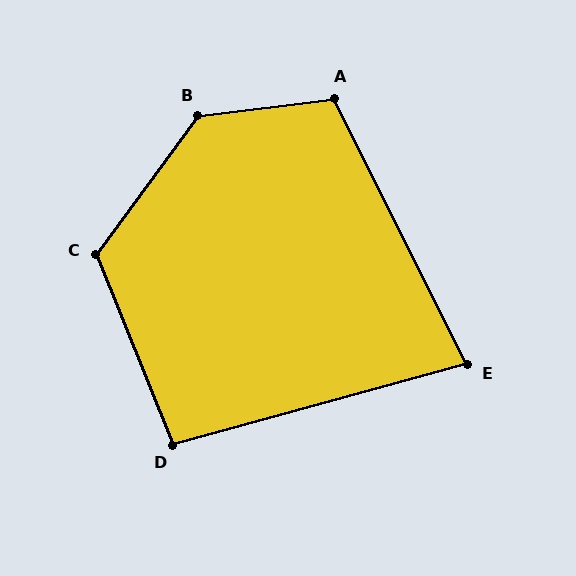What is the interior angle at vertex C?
Approximately 122 degrees (obtuse).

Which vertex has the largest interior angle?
B, at approximately 133 degrees.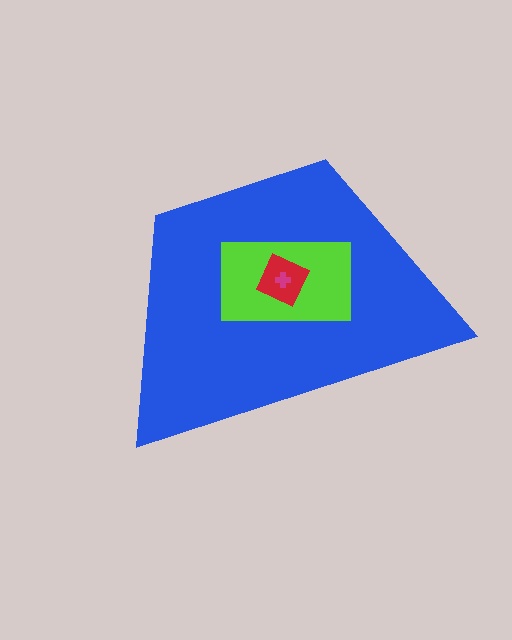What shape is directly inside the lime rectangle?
The red diamond.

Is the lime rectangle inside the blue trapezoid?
Yes.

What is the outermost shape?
The blue trapezoid.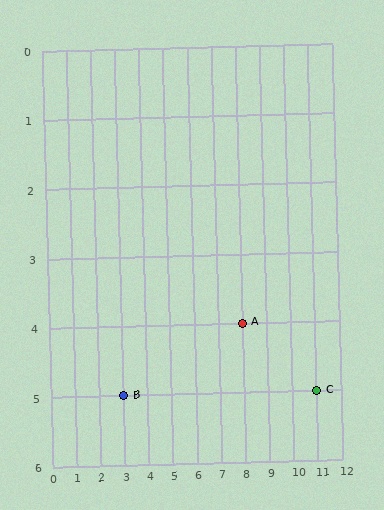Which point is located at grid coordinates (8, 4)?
Point A is at (8, 4).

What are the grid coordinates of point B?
Point B is at grid coordinates (3, 5).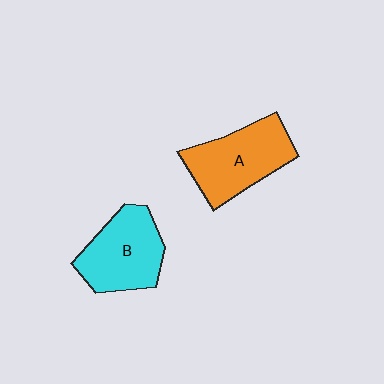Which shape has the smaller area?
Shape B (cyan).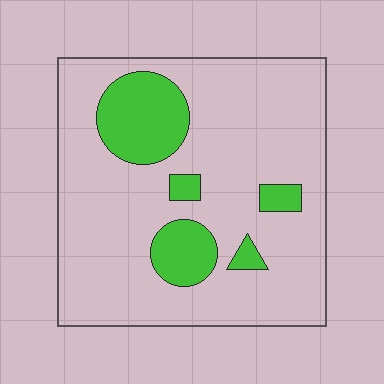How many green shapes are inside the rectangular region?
5.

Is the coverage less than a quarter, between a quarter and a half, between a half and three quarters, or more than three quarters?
Less than a quarter.